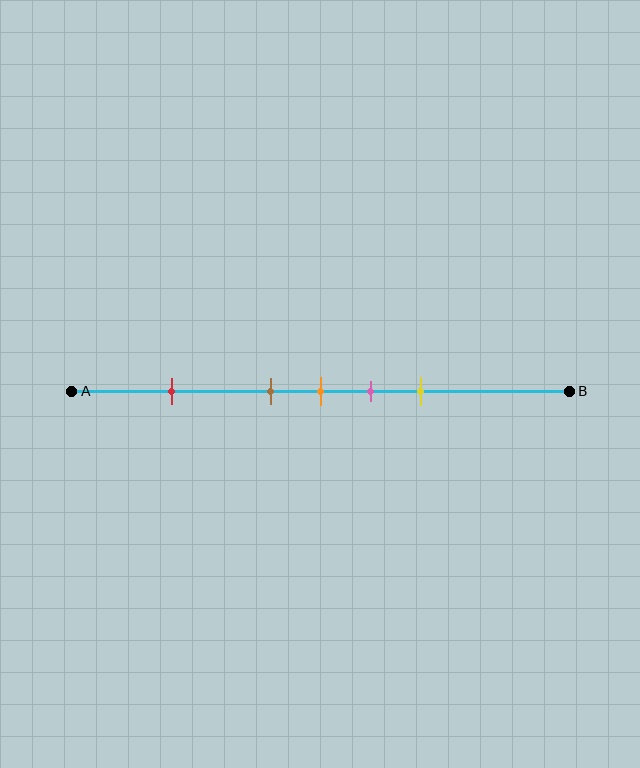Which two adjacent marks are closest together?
The brown and orange marks are the closest adjacent pair.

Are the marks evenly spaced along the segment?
No, the marks are not evenly spaced.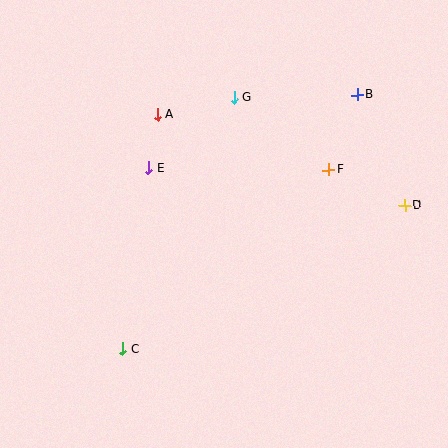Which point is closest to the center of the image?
Point E at (149, 168) is closest to the center.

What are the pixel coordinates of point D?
Point D is at (405, 205).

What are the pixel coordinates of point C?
Point C is at (123, 349).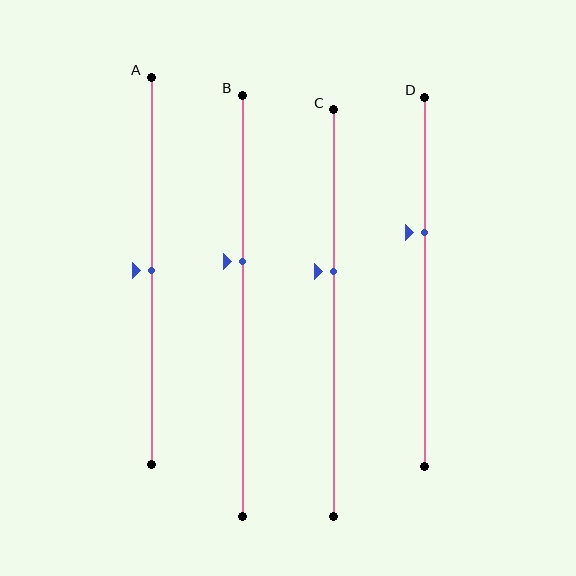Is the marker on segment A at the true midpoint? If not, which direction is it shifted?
Yes, the marker on segment A is at the true midpoint.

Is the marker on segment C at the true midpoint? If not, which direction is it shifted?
No, the marker on segment C is shifted upward by about 10% of the segment length.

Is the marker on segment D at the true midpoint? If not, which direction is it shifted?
No, the marker on segment D is shifted upward by about 13% of the segment length.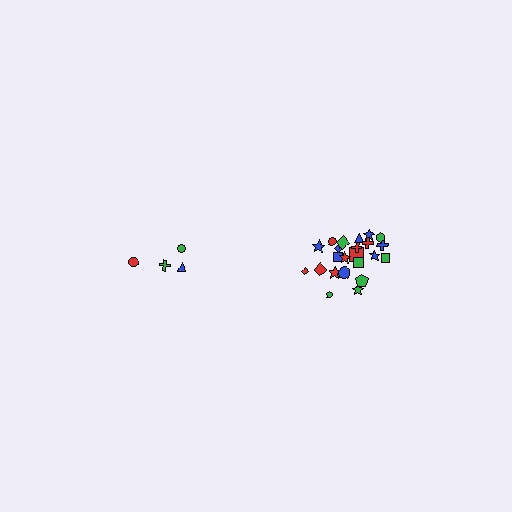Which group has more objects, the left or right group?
The right group.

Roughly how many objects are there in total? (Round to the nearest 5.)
Roughly 30 objects in total.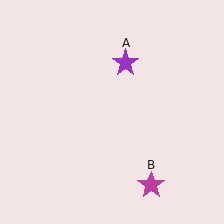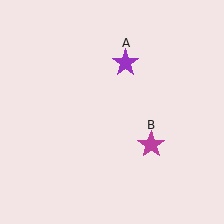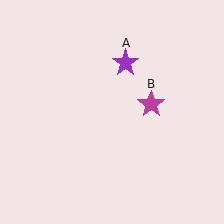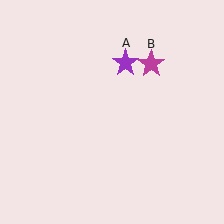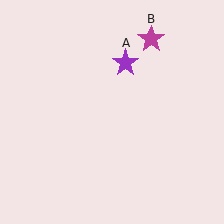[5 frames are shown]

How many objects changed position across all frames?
1 object changed position: magenta star (object B).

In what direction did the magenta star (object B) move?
The magenta star (object B) moved up.